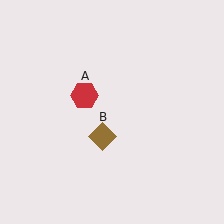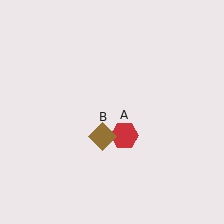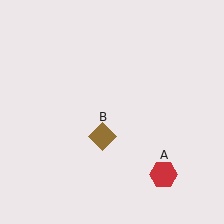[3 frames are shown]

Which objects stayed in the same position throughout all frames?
Brown diamond (object B) remained stationary.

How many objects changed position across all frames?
1 object changed position: red hexagon (object A).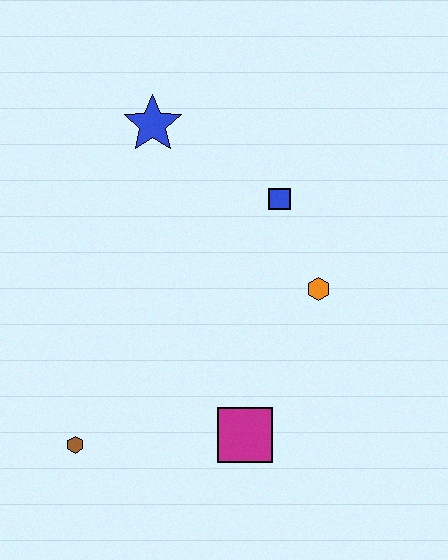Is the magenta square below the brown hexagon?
No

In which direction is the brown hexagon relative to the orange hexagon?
The brown hexagon is to the left of the orange hexagon.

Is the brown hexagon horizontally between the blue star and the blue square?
No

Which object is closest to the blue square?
The orange hexagon is closest to the blue square.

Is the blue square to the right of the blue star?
Yes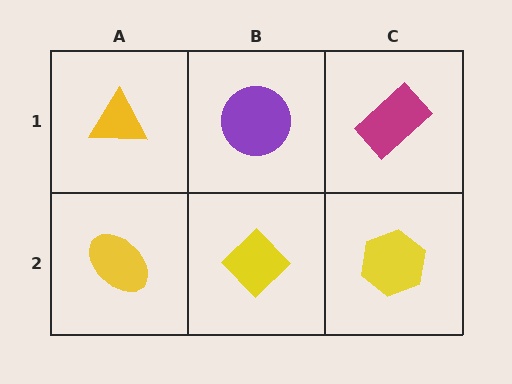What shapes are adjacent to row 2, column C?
A magenta rectangle (row 1, column C), a yellow diamond (row 2, column B).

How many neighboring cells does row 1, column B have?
3.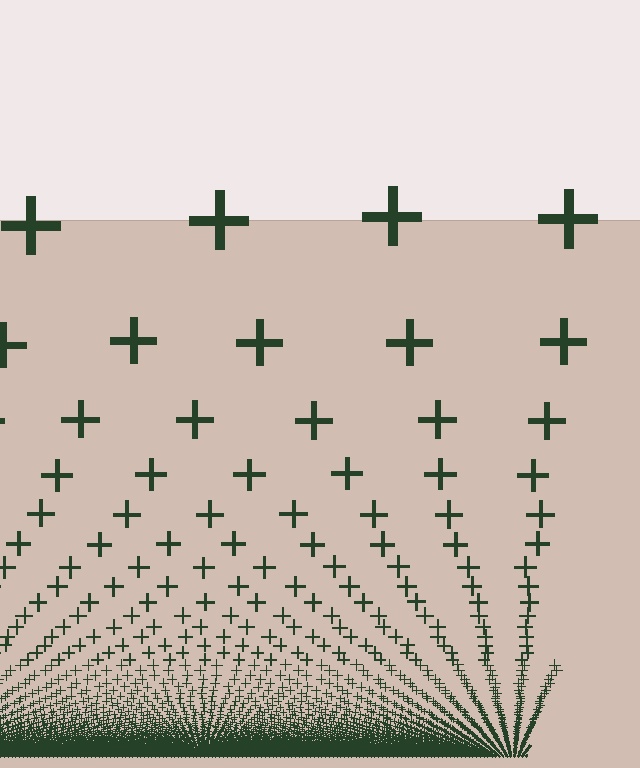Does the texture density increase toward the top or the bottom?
Density increases toward the bottom.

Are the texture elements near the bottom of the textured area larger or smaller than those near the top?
Smaller. The gradient is inverted — elements near the bottom are smaller and denser.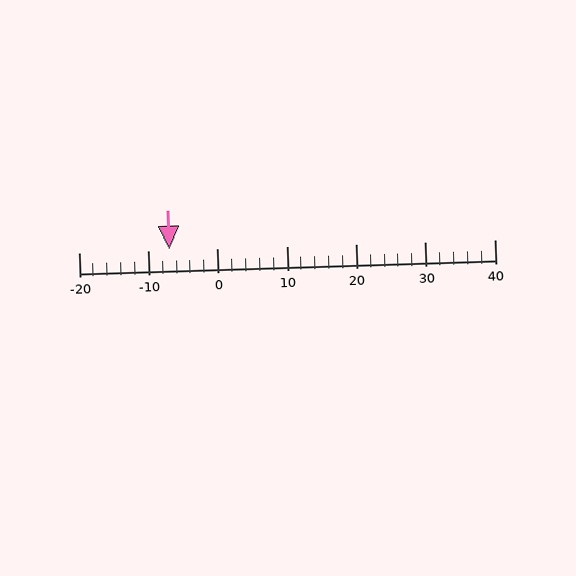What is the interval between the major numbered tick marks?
The major tick marks are spaced 10 units apart.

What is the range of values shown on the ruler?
The ruler shows values from -20 to 40.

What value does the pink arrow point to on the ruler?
The pink arrow points to approximately -7.